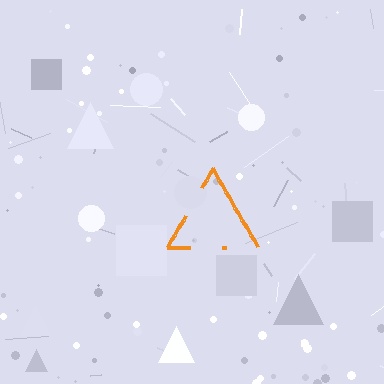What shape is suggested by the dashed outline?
The dashed outline suggests a triangle.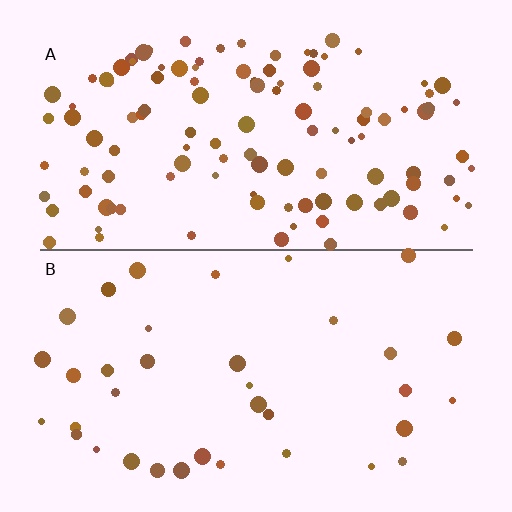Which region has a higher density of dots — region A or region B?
A (the top).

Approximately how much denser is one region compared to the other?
Approximately 3.2× — region A over region B.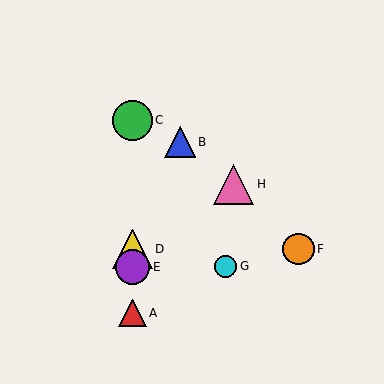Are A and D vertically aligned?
Yes, both are at x≈132.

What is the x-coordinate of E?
Object E is at x≈132.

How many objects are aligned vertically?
4 objects (A, C, D, E) are aligned vertically.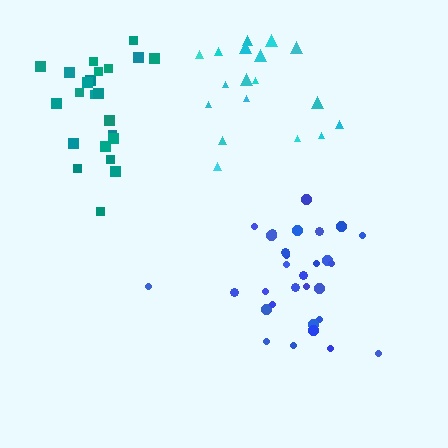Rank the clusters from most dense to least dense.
teal, blue, cyan.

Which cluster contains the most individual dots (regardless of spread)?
Blue (30).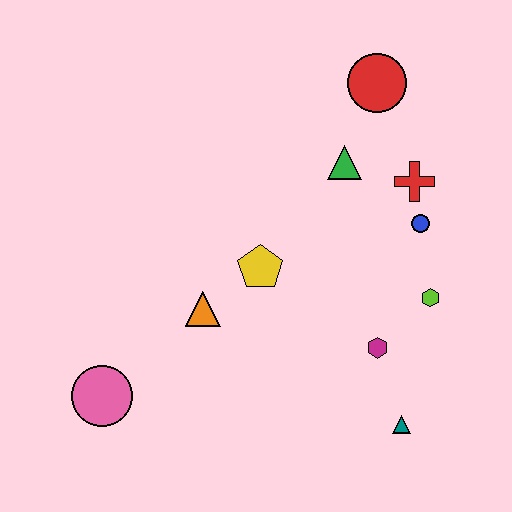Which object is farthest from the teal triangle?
The red circle is farthest from the teal triangle.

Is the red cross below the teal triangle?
No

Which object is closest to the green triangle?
The red cross is closest to the green triangle.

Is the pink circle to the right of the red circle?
No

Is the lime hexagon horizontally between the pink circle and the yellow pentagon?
No